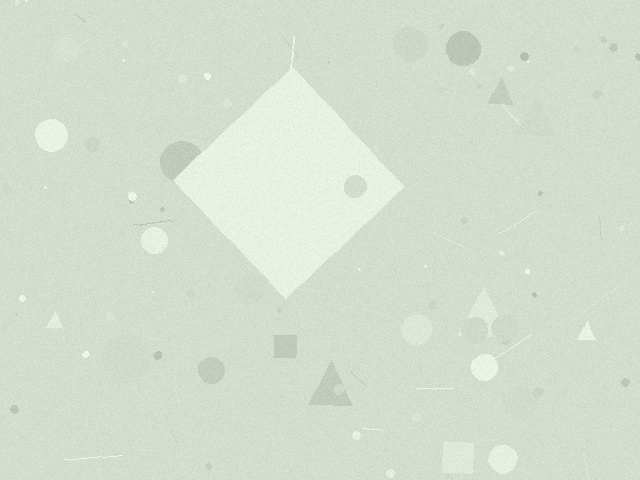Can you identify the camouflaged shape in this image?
The camouflaged shape is a diamond.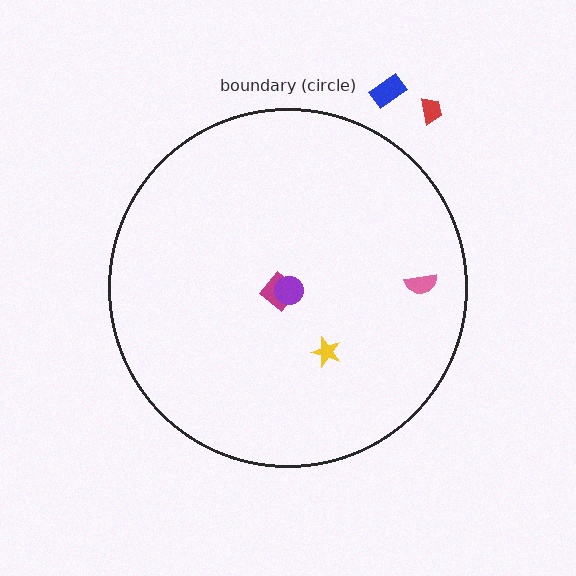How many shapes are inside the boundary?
4 inside, 2 outside.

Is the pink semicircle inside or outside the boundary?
Inside.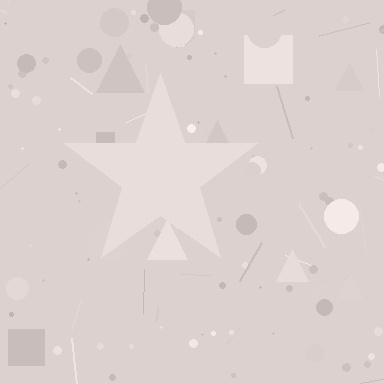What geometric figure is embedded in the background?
A star is embedded in the background.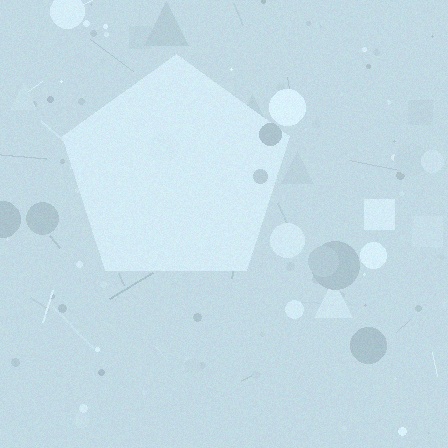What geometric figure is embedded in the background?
A pentagon is embedded in the background.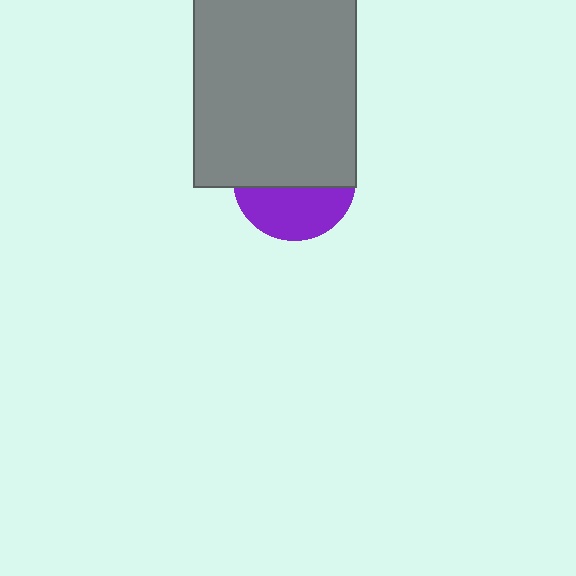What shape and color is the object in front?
The object in front is a gray rectangle.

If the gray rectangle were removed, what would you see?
You would see the complete purple circle.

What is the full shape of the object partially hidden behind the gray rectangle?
The partially hidden object is a purple circle.